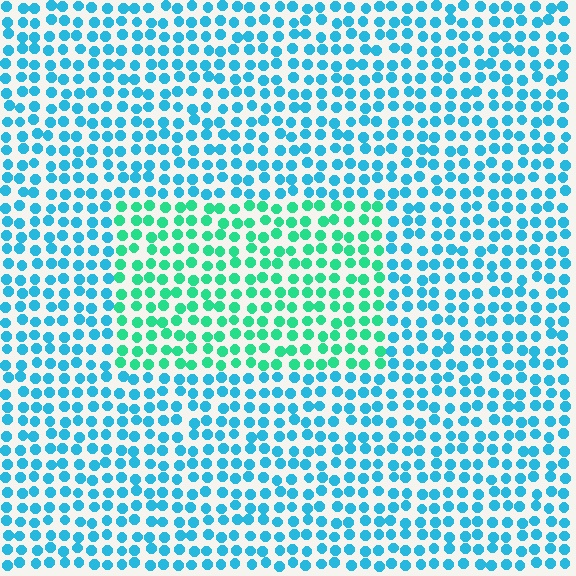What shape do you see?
I see a rectangle.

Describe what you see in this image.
The image is filled with small cyan elements in a uniform arrangement. A rectangle-shaped region is visible where the elements are tinted to a slightly different hue, forming a subtle color boundary.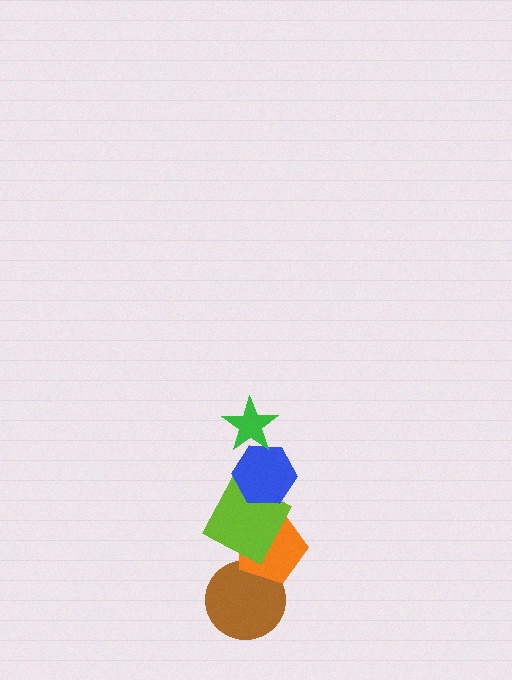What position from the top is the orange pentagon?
The orange pentagon is 4th from the top.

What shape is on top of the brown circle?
The orange pentagon is on top of the brown circle.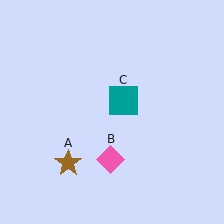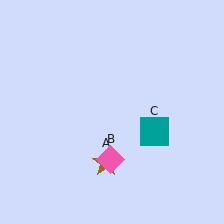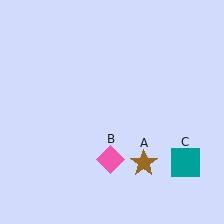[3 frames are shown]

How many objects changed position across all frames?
2 objects changed position: brown star (object A), teal square (object C).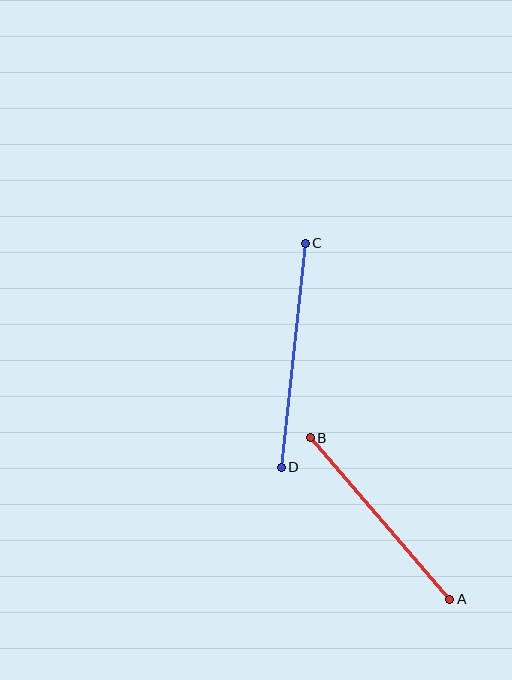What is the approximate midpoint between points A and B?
The midpoint is at approximately (380, 518) pixels.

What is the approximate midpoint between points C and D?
The midpoint is at approximately (293, 355) pixels.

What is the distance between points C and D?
The distance is approximately 225 pixels.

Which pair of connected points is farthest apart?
Points C and D are farthest apart.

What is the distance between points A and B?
The distance is approximately 214 pixels.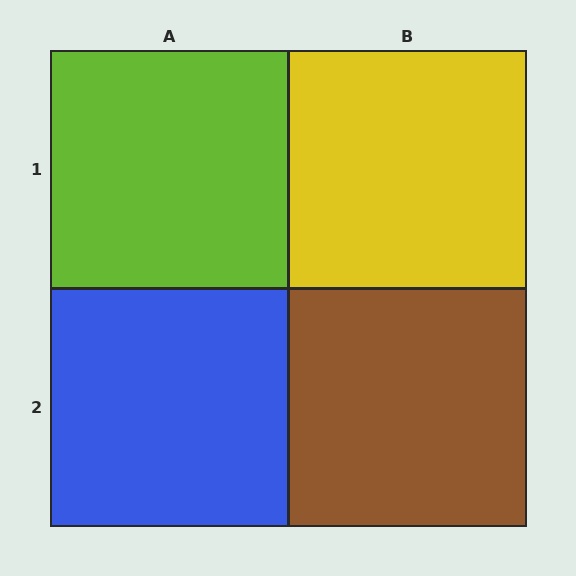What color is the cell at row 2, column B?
Brown.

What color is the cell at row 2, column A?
Blue.